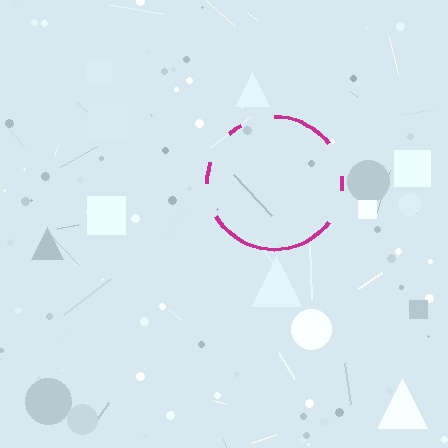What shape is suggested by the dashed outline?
The dashed outline suggests a circle.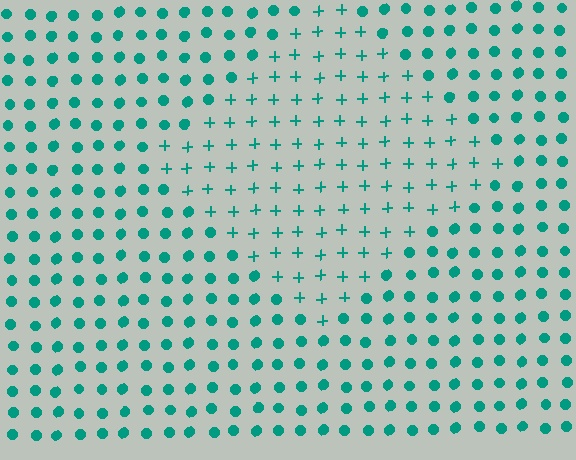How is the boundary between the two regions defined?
The boundary is defined by a change in element shape: plus signs inside vs. circles outside. All elements share the same color and spacing.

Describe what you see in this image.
The image is filled with small teal elements arranged in a uniform grid. A diamond-shaped region contains plus signs, while the surrounding area contains circles. The boundary is defined purely by the change in element shape.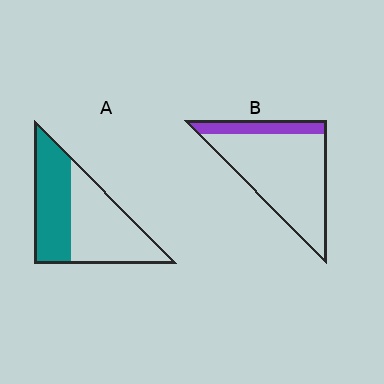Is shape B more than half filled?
No.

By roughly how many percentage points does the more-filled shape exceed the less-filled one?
By roughly 25 percentage points (A over B).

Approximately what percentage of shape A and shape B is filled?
A is approximately 45% and B is approximately 20%.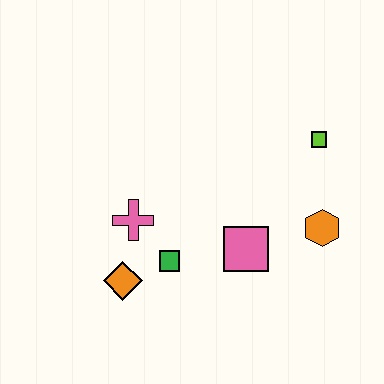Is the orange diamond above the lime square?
No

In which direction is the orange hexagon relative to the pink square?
The orange hexagon is to the right of the pink square.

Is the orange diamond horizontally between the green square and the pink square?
No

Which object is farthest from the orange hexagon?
The orange diamond is farthest from the orange hexagon.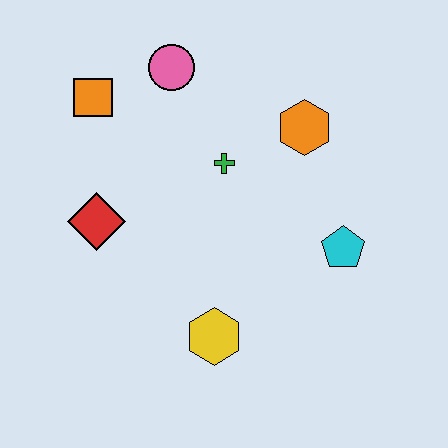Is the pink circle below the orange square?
No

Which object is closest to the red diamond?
The orange square is closest to the red diamond.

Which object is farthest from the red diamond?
The cyan pentagon is farthest from the red diamond.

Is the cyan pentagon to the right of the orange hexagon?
Yes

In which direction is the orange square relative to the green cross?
The orange square is to the left of the green cross.